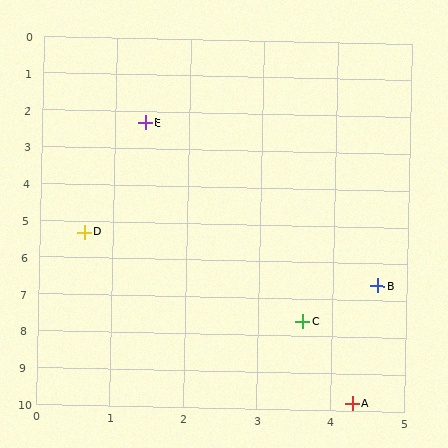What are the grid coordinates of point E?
Point E is at approximately (1.4, 2.3).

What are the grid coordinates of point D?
Point D is at approximately (0.6, 5.3).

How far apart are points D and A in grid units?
Points D and A are about 5.8 grid units apart.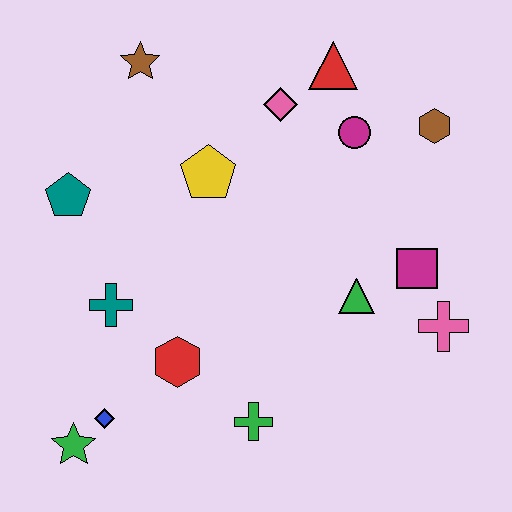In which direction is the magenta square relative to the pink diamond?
The magenta square is below the pink diamond.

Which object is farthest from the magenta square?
The green star is farthest from the magenta square.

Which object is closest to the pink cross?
The magenta square is closest to the pink cross.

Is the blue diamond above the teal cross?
No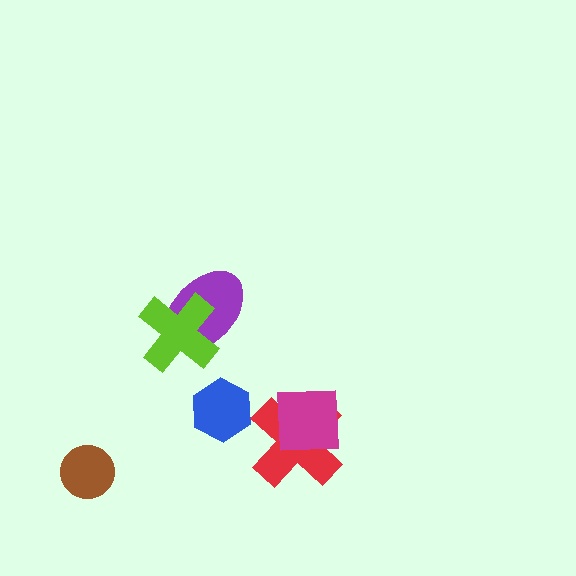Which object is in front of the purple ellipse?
The lime cross is in front of the purple ellipse.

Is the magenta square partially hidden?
No, no other shape covers it.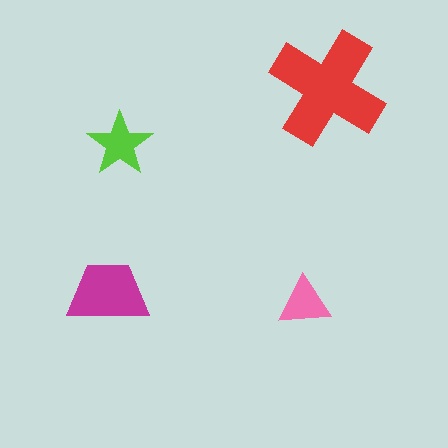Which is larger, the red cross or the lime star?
The red cross.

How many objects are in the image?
There are 4 objects in the image.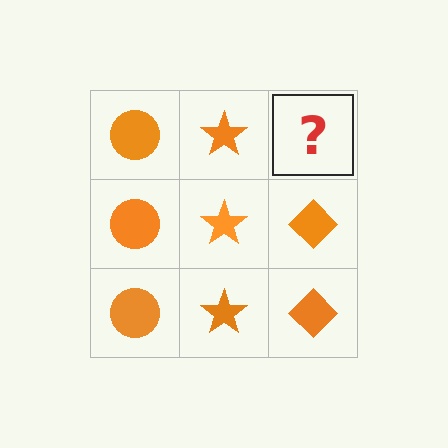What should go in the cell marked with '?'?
The missing cell should contain an orange diamond.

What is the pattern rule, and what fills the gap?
The rule is that each column has a consistent shape. The gap should be filled with an orange diamond.